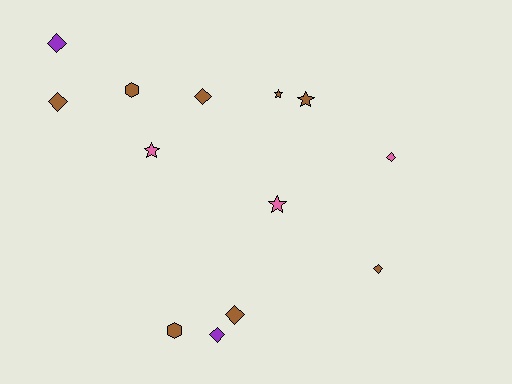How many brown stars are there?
There are 2 brown stars.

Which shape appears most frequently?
Diamond, with 7 objects.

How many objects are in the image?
There are 13 objects.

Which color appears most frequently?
Brown, with 8 objects.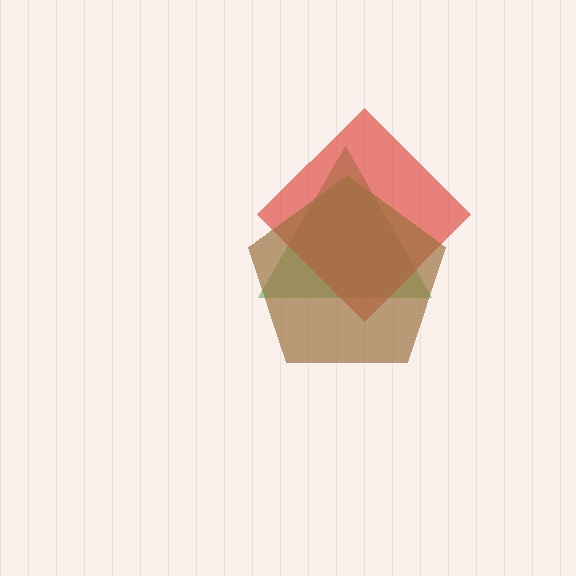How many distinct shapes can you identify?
There are 3 distinct shapes: a green triangle, a red diamond, a brown pentagon.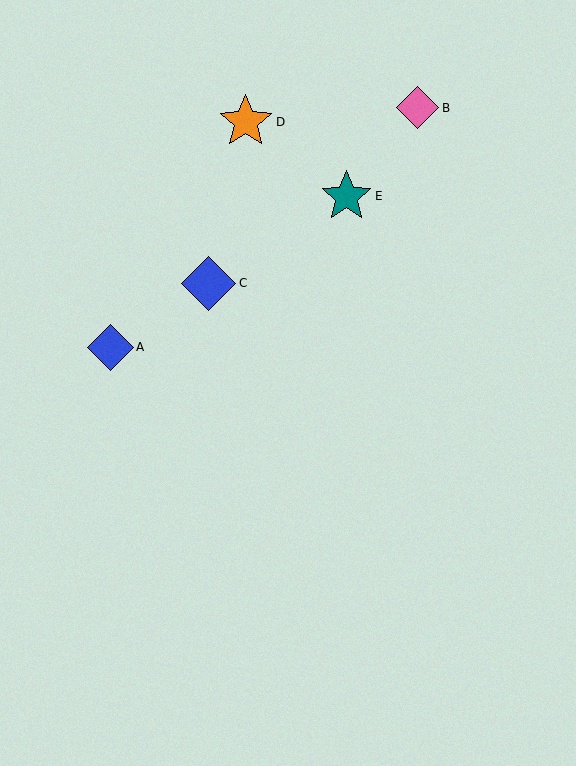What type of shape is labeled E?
Shape E is a teal star.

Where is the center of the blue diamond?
The center of the blue diamond is at (209, 283).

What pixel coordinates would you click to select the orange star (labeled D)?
Click at (246, 122) to select the orange star D.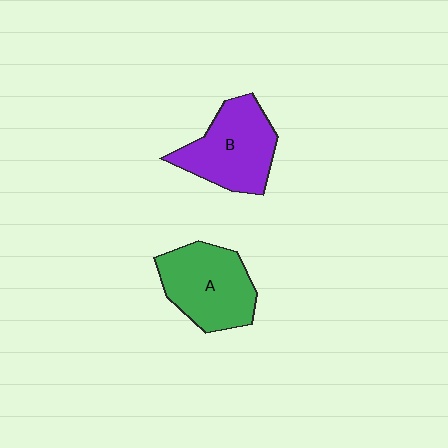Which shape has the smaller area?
Shape B (purple).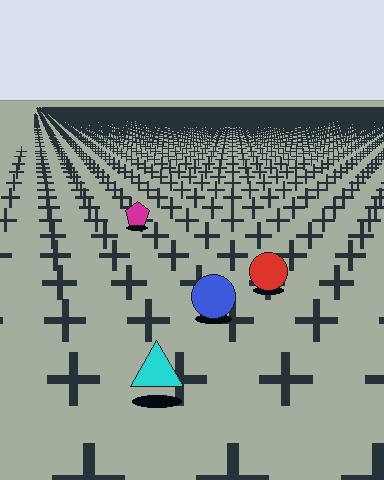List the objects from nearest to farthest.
From nearest to farthest: the cyan triangle, the blue circle, the red circle, the magenta pentagon.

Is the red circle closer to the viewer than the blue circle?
No. The blue circle is closer — you can tell from the texture gradient: the ground texture is coarser near it.